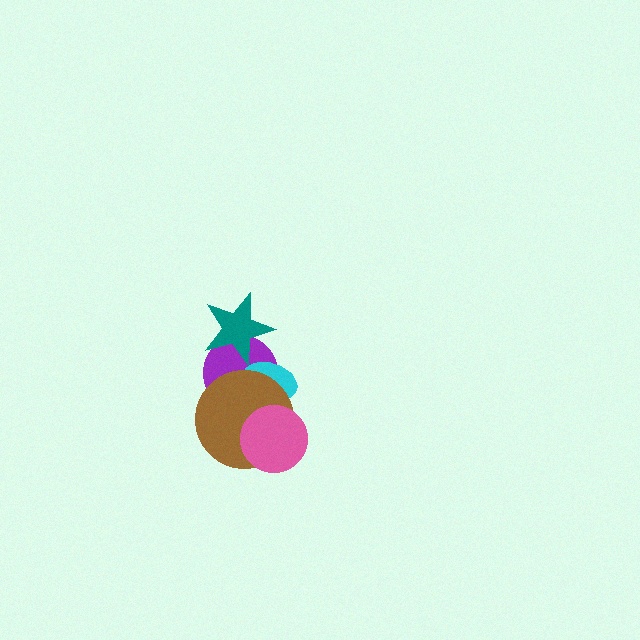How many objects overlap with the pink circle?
1 object overlaps with the pink circle.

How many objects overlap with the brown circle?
3 objects overlap with the brown circle.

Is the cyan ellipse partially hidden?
Yes, it is partially covered by another shape.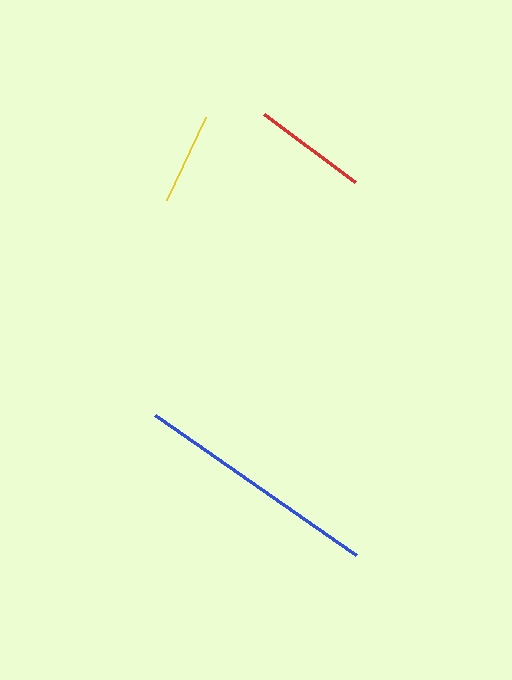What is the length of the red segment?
The red segment is approximately 114 pixels long.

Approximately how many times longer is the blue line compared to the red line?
The blue line is approximately 2.2 times the length of the red line.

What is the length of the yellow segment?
The yellow segment is approximately 92 pixels long.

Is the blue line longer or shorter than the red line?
The blue line is longer than the red line.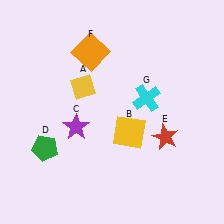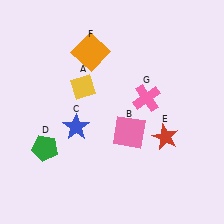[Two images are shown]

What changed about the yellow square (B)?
In Image 1, B is yellow. In Image 2, it changed to pink.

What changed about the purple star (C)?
In Image 1, C is purple. In Image 2, it changed to blue.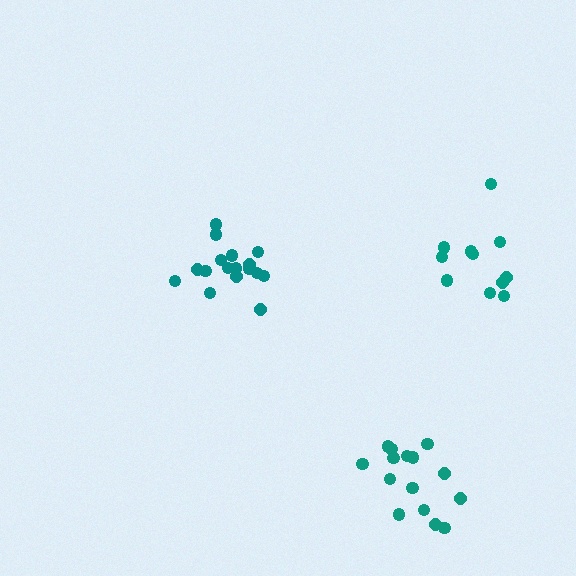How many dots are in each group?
Group 1: 11 dots, Group 2: 17 dots, Group 3: 15 dots (43 total).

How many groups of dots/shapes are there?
There are 3 groups.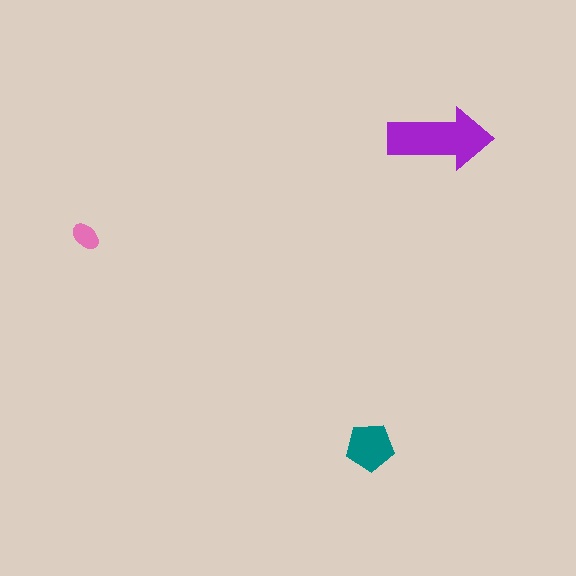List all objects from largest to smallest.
The purple arrow, the teal pentagon, the pink ellipse.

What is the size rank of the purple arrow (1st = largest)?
1st.